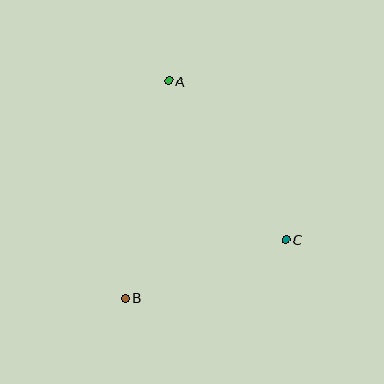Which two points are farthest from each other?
Points A and B are farthest from each other.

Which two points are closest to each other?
Points B and C are closest to each other.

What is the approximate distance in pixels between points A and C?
The distance between A and C is approximately 197 pixels.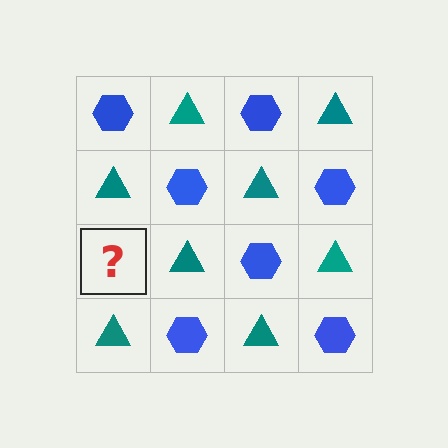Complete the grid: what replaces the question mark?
The question mark should be replaced with a blue hexagon.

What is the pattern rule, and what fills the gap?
The rule is that it alternates blue hexagon and teal triangle in a checkerboard pattern. The gap should be filled with a blue hexagon.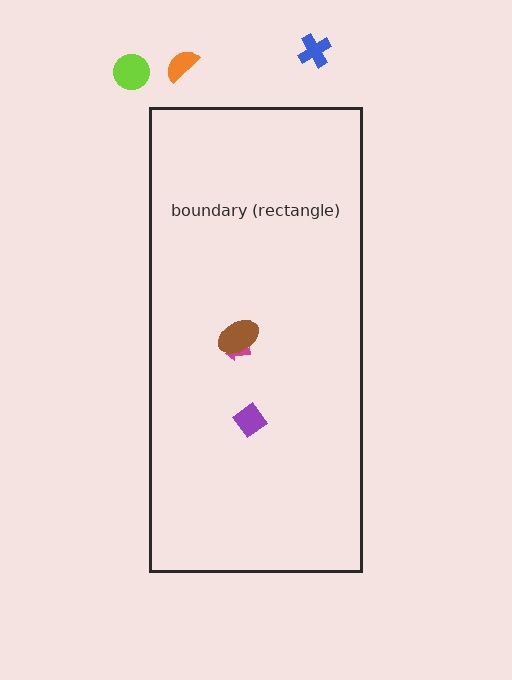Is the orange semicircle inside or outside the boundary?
Outside.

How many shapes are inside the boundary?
3 inside, 3 outside.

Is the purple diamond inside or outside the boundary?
Inside.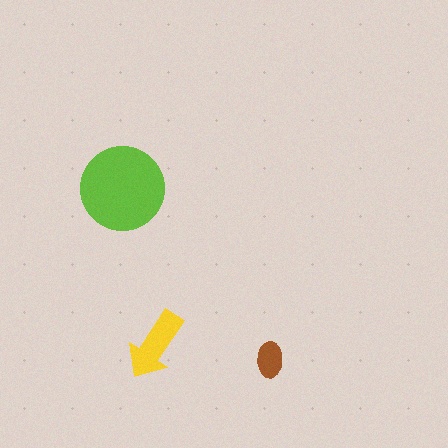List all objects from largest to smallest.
The lime circle, the yellow arrow, the brown ellipse.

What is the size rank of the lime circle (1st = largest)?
1st.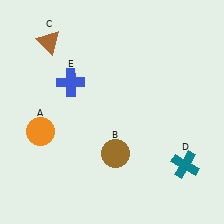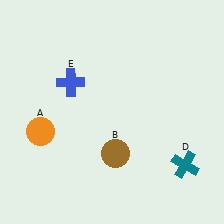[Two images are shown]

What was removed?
The brown triangle (C) was removed in Image 2.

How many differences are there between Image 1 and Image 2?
There is 1 difference between the two images.